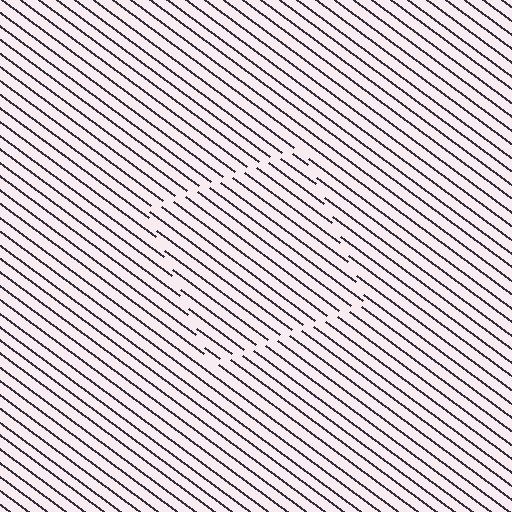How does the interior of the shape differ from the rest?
The interior of the shape contains the same grating, shifted by half a period — the contour is defined by the phase discontinuity where line-ends from the inner and outer gratings abut.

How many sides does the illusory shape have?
4 sides — the line-ends trace a square.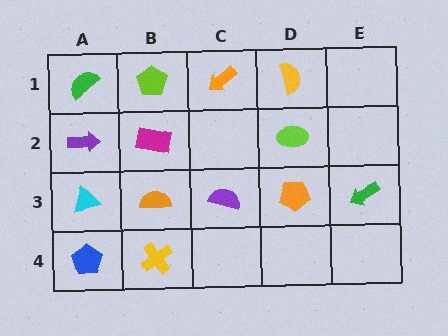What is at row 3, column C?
A purple semicircle.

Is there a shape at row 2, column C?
No, that cell is empty.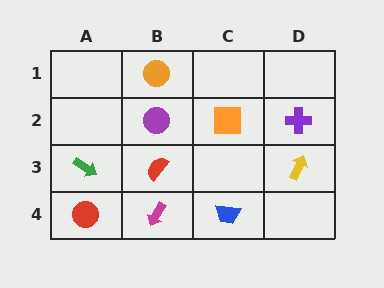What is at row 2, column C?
An orange square.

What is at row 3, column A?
A green arrow.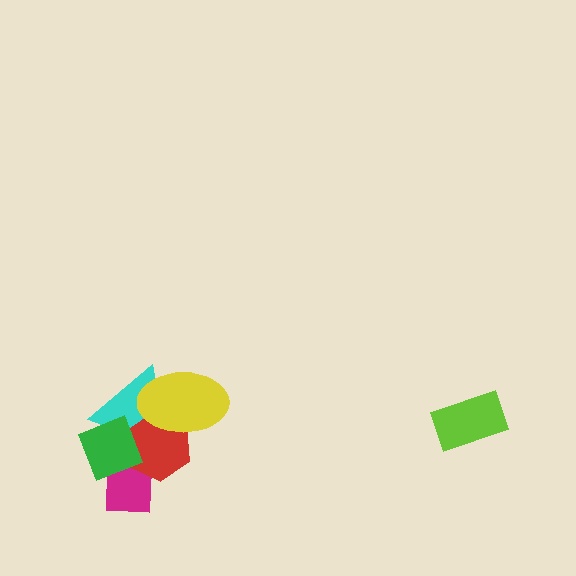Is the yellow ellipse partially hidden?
No, no other shape covers it.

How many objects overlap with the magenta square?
2 objects overlap with the magenta square.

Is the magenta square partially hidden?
Yes, it is partially covered by another shape.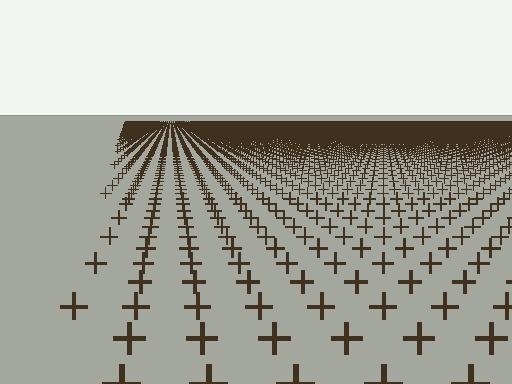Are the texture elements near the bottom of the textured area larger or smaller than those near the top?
Larger. Near the bottom, elements are closer to the viewer and appear at a bigger on-screen size.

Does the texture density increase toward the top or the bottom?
Density increases toward the top.